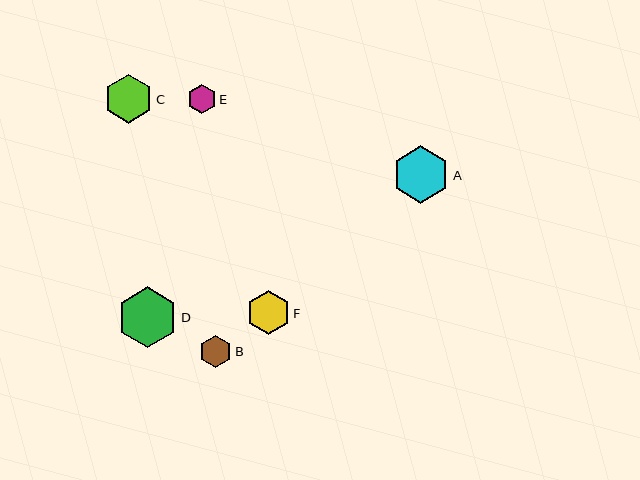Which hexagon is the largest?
Hexagon D is the largest with a size of approximately 61 pixels.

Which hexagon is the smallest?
Hexagon E is the smallest with a size of approximately 29 pixels.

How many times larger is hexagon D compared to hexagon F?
Hexagon D is approximately 1.4 times the size of hexagon F.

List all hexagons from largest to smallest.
From largest to smallest: D, A, C, F, B, E.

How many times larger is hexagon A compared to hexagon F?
Hexagon A is approximately 1.3 times the size of hexagon F.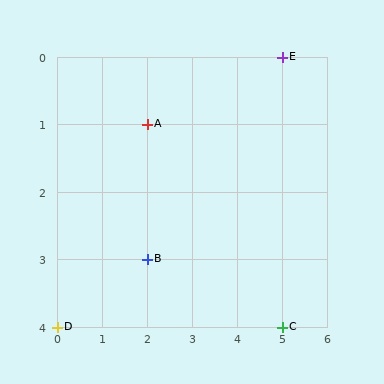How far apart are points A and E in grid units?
Points A and E are 3 columns and 1 row apart (about 3.2 grid units diagonally).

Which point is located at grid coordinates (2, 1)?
Point A is at (2, 1).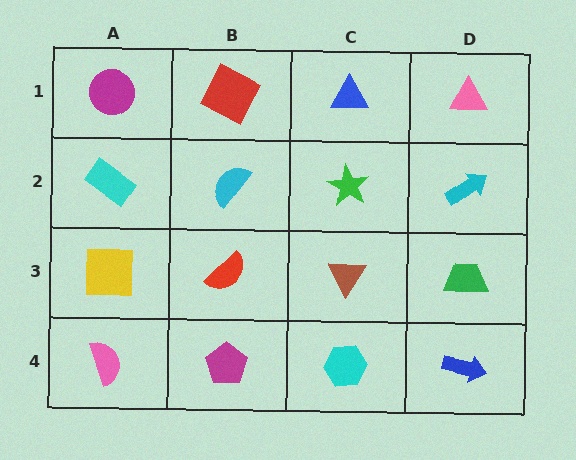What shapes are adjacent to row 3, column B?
A cyan semicircle (row 2, column B), a magenta pentagon (row 4, column B), a yellow square (row 3, column A), a brown triangle (row 3, column C).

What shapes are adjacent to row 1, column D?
A cyan arrow (row 2, column D), a blue triangle (row 1, column C).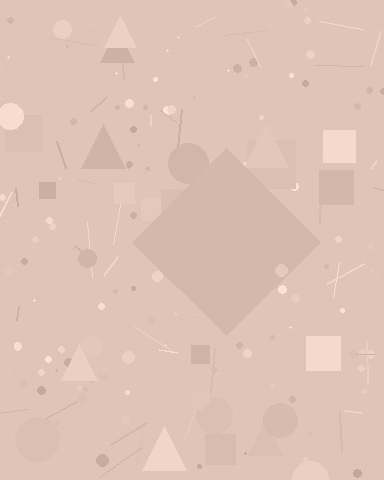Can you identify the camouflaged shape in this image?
The camouflaged shape is a diamond.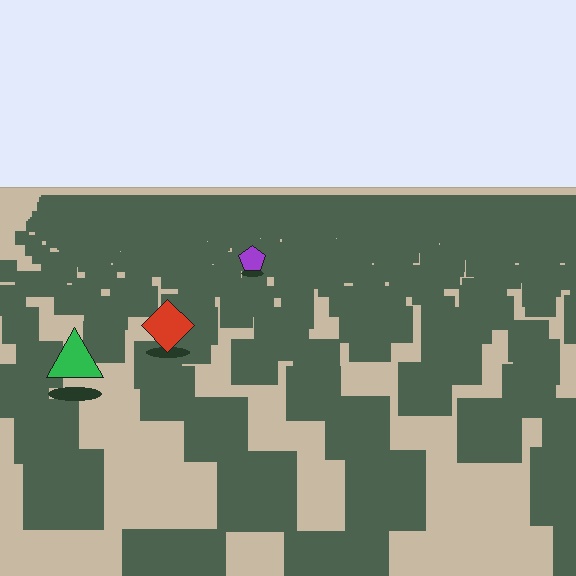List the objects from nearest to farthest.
From nearest to farthest: the green triangle, the red diamond, the purple pentagon.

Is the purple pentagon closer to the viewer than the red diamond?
No. The red diamond is closer — you can tell from the texture gradient: the ground texture is coarser near it.